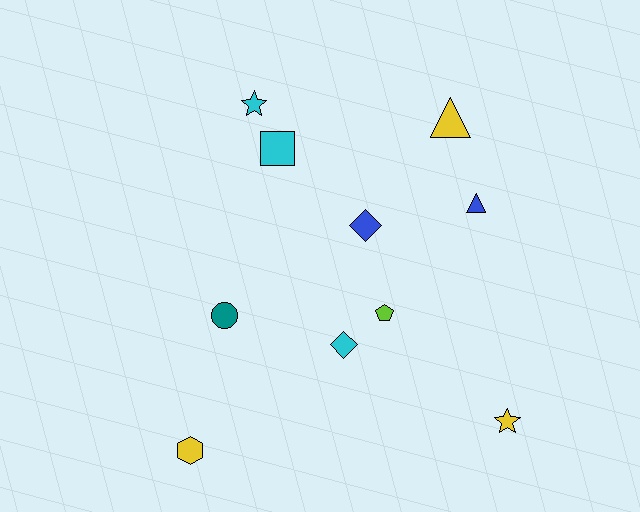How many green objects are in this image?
There are no green objects.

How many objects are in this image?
There are 10 objects.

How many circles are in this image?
There is 1 circle.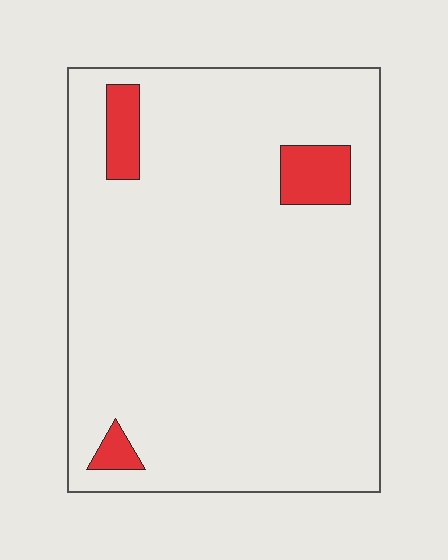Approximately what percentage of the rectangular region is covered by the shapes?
Approximately 5%.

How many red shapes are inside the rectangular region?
3.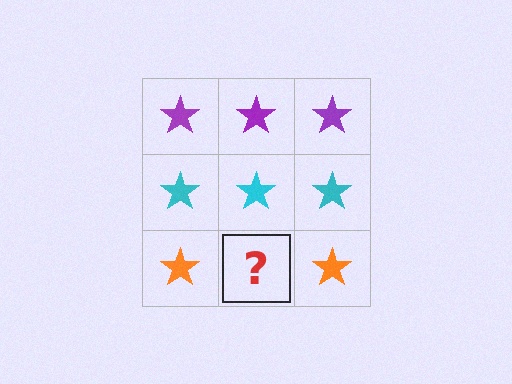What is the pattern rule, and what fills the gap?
The rule is that each row has a consistent color. The gap should be filled with an orange star.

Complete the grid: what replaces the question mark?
The question mark should be replaced with an orange star.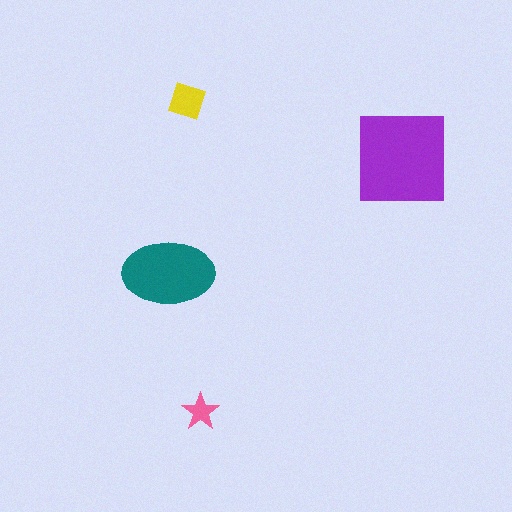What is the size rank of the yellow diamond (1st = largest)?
3rd.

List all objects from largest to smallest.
The purple square, the teal ellipse, the yellow diamond, the pink star.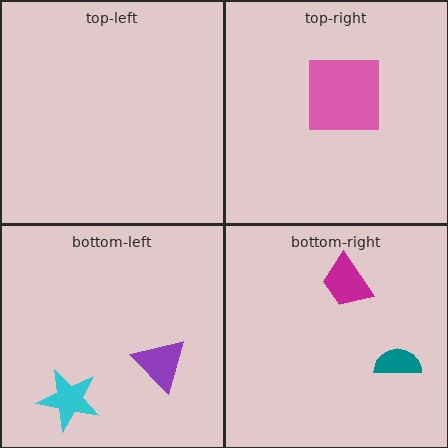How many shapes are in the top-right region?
1.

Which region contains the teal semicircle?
The bottom-right region.